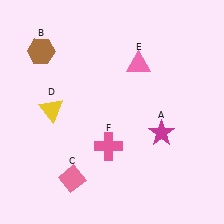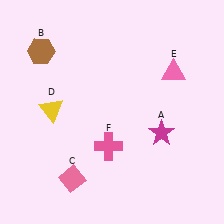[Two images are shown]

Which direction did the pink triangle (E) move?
The pink triangle (E) moved right.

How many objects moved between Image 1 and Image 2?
1 object moved between the two images.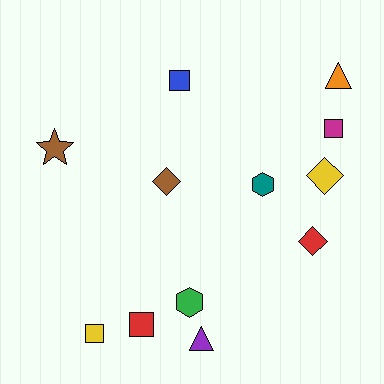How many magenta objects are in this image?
There is 1 magenta object.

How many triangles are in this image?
There are 2 triangles.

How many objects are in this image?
There are 12 objects.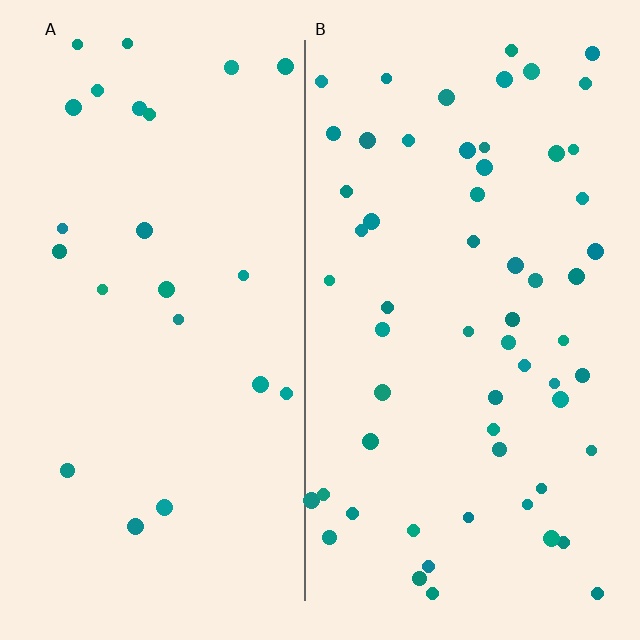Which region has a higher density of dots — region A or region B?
B (the right).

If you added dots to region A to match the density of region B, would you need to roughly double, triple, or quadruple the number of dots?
Approximately triple.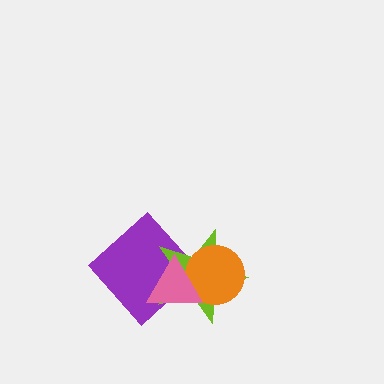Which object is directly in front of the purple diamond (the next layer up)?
The lime star is directly in front of the purple diamond.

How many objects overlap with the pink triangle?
3 objects overlap with the pink triangle.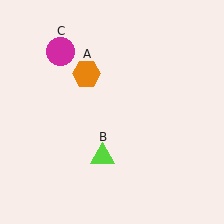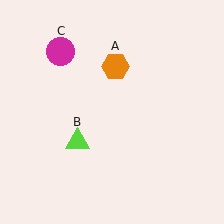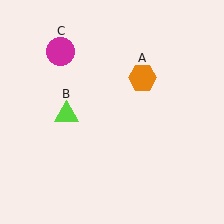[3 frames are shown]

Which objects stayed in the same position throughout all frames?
Magenta circle (object C) remained stationary.